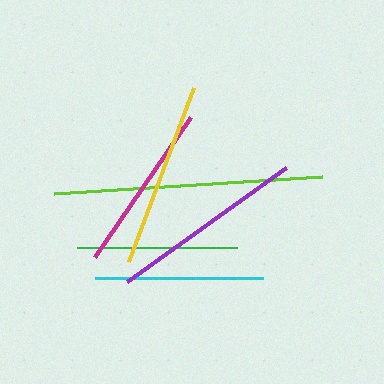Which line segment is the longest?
The lime line is the longest at approximately 269 pixels.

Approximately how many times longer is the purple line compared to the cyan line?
The purple line is approximately 1.2 times the length of the cyan line.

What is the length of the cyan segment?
The cyan segment is approximately 169 pixels long.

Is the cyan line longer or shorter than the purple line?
The purple line is longer than the cyan line.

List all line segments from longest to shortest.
From longest to shortest: lime, purple, yellow, magenta, cyan, green.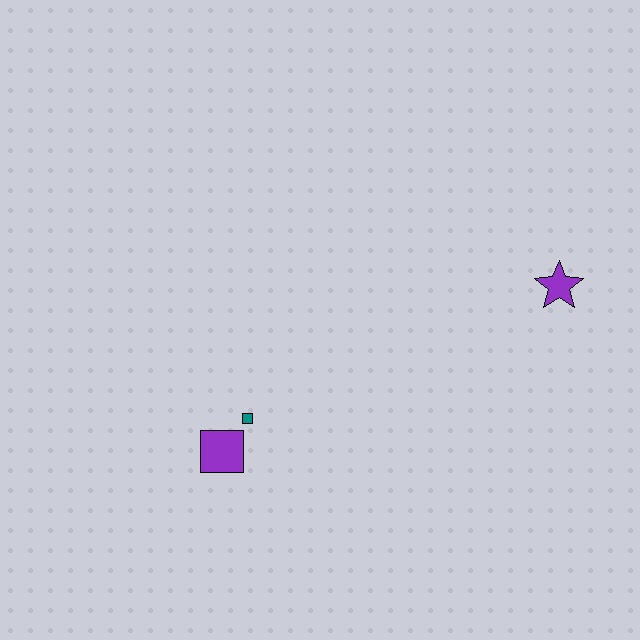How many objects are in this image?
There are 3 objects.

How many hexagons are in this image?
There are no hexagons.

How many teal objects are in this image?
There is 1 teal object.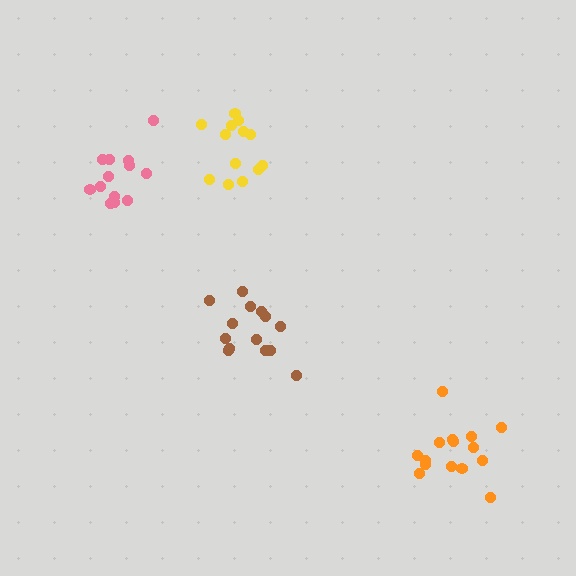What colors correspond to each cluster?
The clusters are colored: pink, yellow, orange, brown.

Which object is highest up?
The yellow cluster is topmost.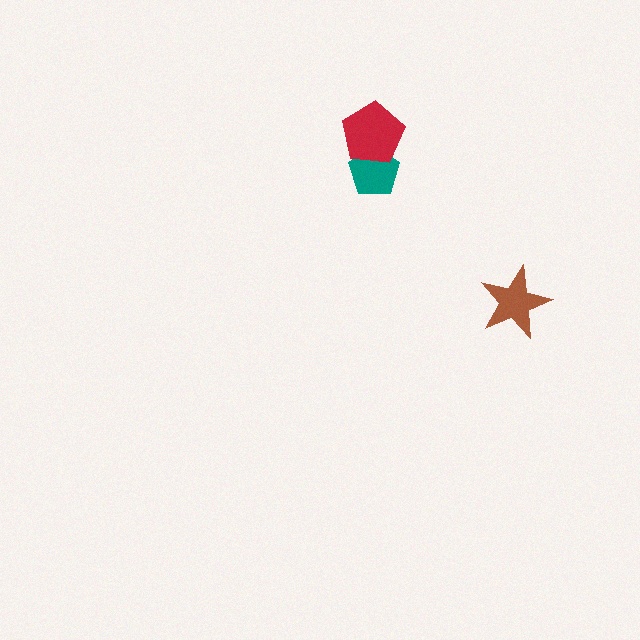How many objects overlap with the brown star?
0 objects overlap with the brown star.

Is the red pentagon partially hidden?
No, no other shape covers it.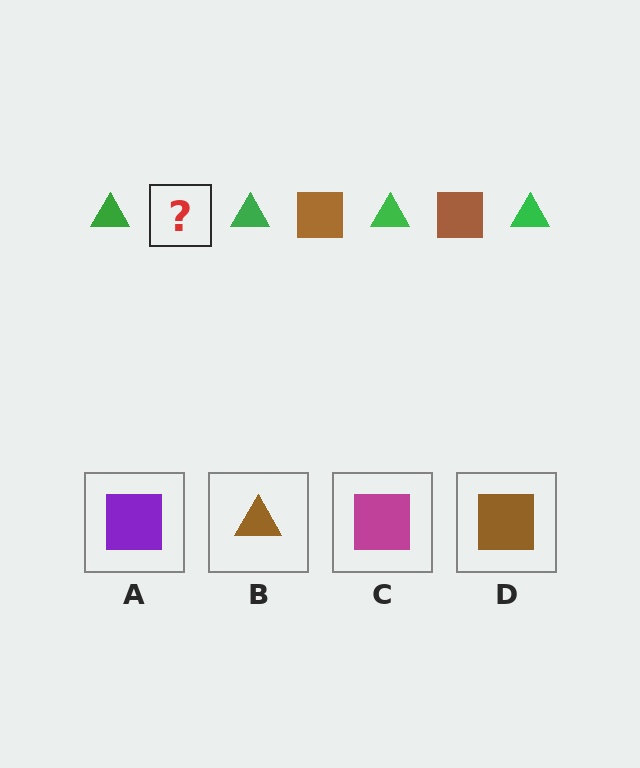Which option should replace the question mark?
Option D.